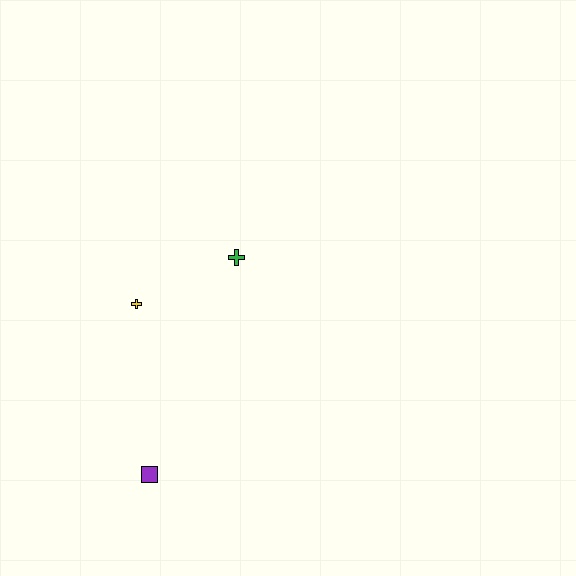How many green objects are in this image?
There is 1 green object.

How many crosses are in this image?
There are 2 crosses.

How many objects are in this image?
There are 3 objects.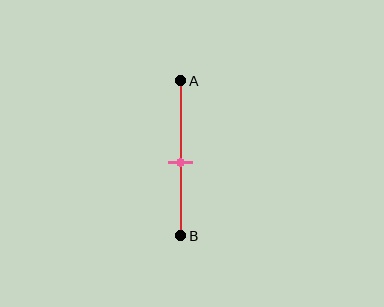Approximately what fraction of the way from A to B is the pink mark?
The pink mark is approximately 50% of the way from A to B.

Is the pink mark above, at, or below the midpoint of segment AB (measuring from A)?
The pink mark is approximately at the midpoint of segment AB.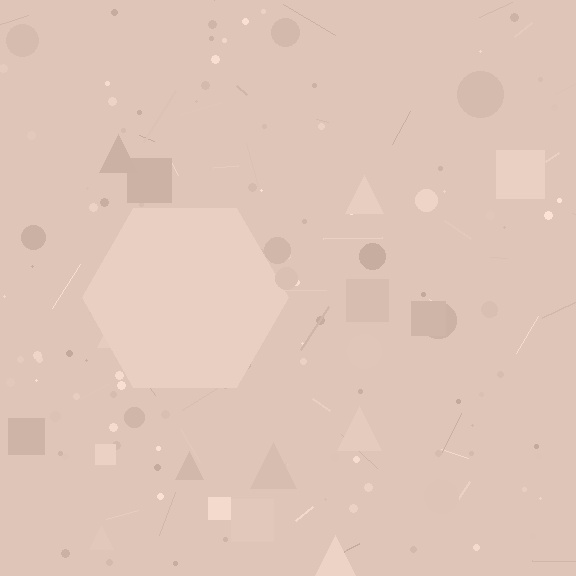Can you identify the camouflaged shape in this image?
The camouflaged shape is a hexagon.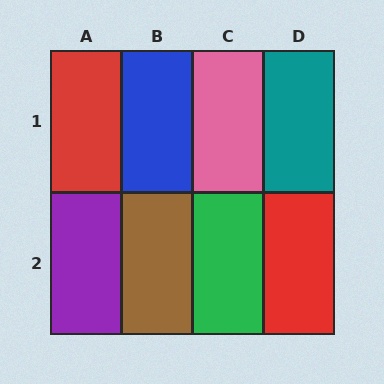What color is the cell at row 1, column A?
Red.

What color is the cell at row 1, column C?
Pink.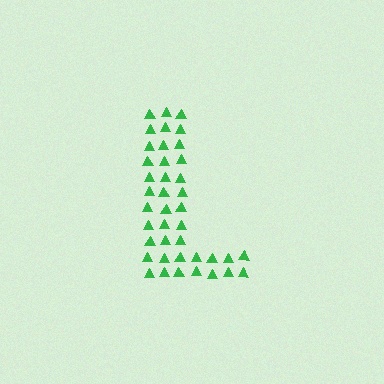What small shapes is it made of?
It is made of small triangles.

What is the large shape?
The large shape is the letter L.